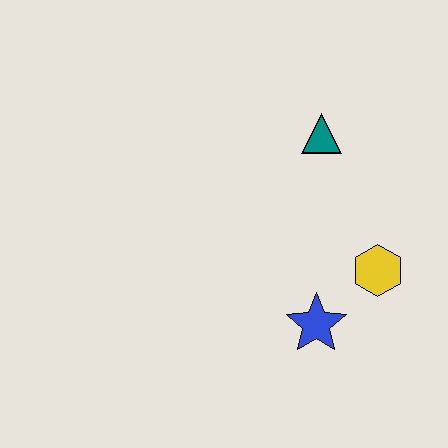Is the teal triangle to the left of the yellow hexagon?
Yes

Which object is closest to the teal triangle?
The yellow hexagon is closest to the teal triangle.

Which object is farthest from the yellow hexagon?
The teal triangle is farthest from the yellow hexagon.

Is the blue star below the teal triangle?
Yes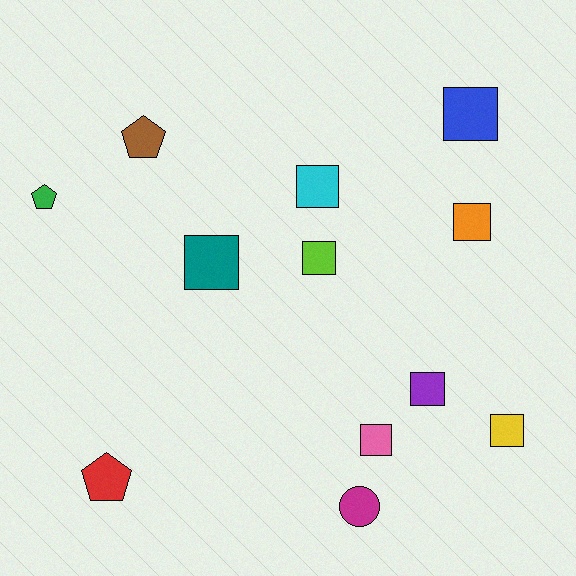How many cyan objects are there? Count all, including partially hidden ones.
There is 1 cyan object.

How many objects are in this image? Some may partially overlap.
There are 12 objects.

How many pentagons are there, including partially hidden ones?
There are 3 pentagons.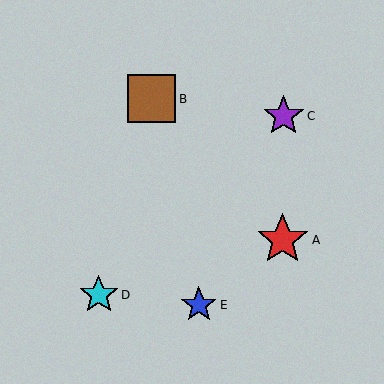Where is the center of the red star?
The center of the red star is at (283, 239).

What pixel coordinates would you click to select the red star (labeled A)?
Click at (283, 239) to select the red star A.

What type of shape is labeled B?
Shape B is a brown square.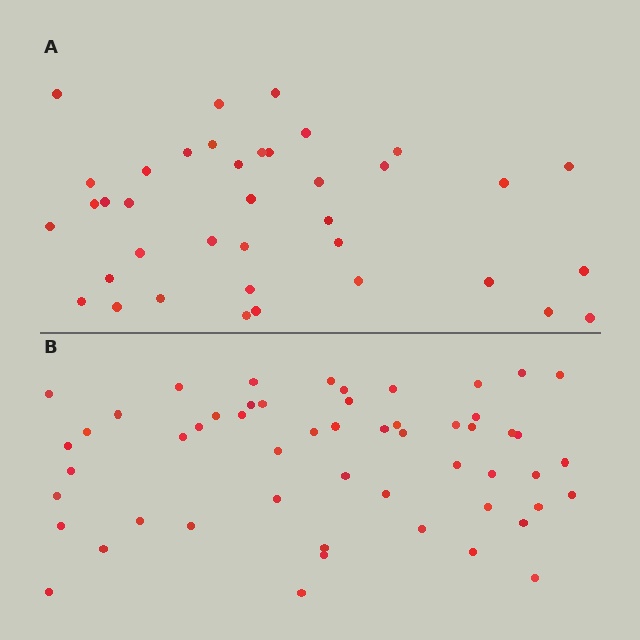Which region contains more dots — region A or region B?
Region B (the bottom region) has more dots.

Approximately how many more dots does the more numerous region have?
Region B has approximately 15 more dots than region A.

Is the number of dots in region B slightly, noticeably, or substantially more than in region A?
Region B has noticeably more, but not dramatically so. The ratio is roughly 1.4 to 1.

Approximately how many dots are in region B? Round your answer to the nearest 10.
About 50 dots. (The exact count is 54, which rounds to 50.)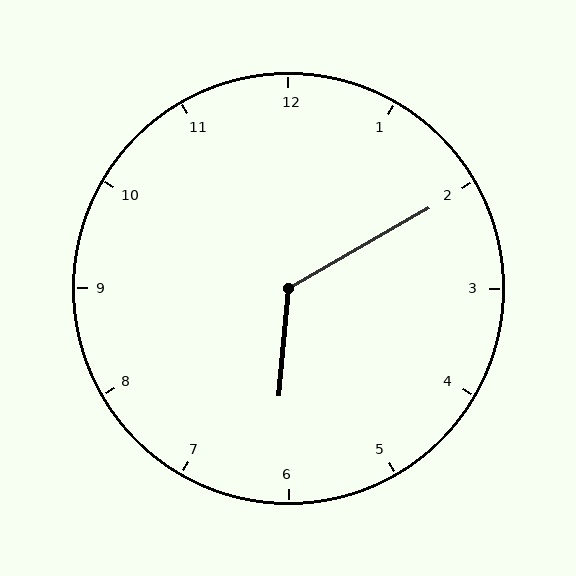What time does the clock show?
6:10.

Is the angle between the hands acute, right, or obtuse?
It is obtuse.